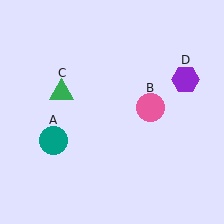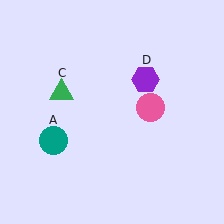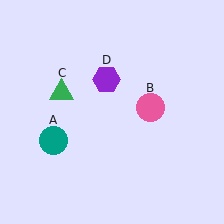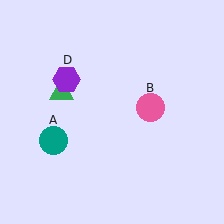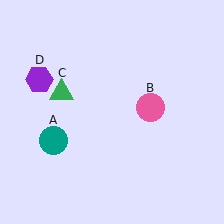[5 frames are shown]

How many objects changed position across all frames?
1 object changed position: purple hexagon (object D).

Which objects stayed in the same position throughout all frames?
Teal circle (object A) and pink circle (object B) and green triangle (object C) remained stationary.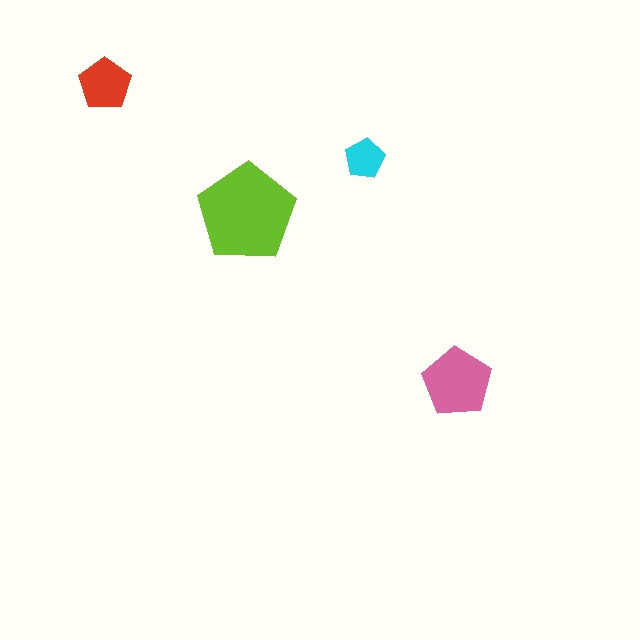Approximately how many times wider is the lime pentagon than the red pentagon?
About 2 times wider.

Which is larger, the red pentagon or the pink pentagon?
The pink one.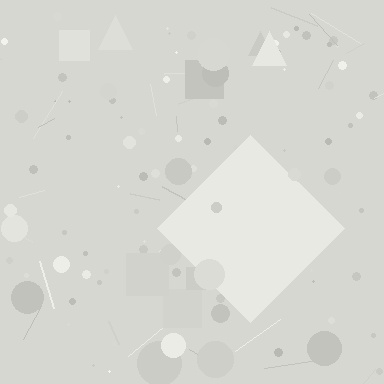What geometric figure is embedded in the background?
A diamond is embedded in the background.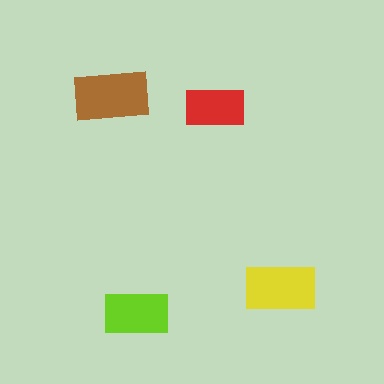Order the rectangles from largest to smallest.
the brown one, the yellow one, the lime one, the red one.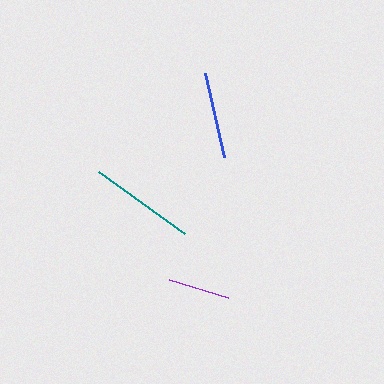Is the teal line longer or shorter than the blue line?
The teal line is longer than the blue line.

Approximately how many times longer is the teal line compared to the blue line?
The teal line is approximately 1.2 times the length of the blue line.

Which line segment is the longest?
The teal line is the longest at approximately 106 pixels.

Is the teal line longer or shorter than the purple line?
The teal line is longer than the purple line.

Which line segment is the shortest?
The purple line is the shortest at approximately 62 pixels.